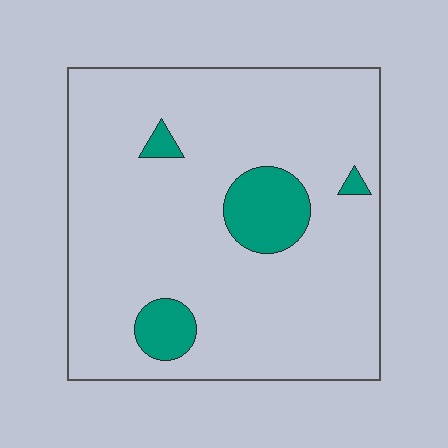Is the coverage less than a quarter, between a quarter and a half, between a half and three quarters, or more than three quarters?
Less than a quarter.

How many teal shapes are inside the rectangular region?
4.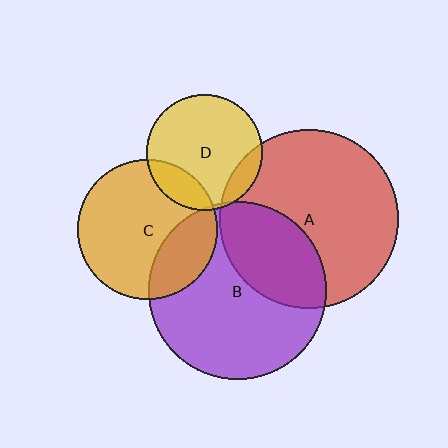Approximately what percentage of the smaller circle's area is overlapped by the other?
Approximately 10%.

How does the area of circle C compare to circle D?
Approximately 1.4 times.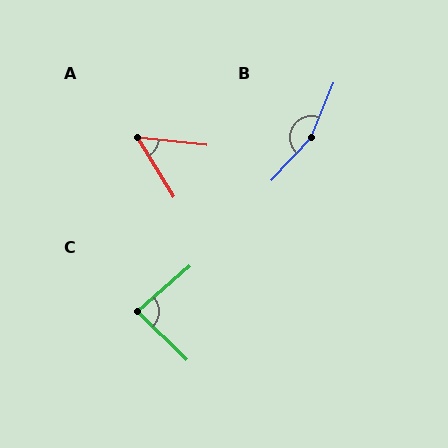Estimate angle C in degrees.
Approximately 85 degrees.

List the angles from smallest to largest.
A (53°), C (85°), B (159°).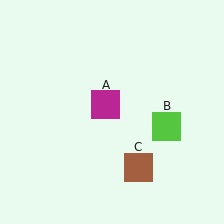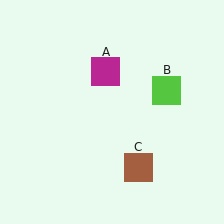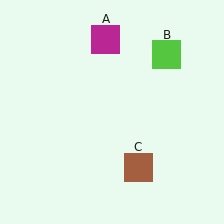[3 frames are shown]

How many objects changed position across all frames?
2 objects changed position: magenta square (object A), lime square (object B).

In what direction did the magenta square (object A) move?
The magenta square (object A) moved up.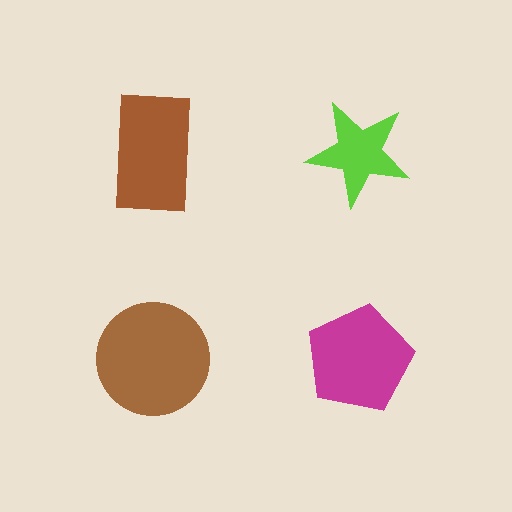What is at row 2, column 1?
A brown circle.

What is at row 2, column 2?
A magenta pentagon.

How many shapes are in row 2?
2 shapes.